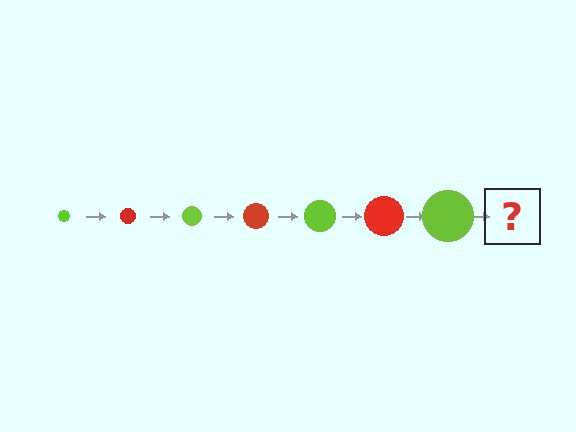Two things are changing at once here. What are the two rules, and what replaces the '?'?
The two rules are that the circle grows larger each step and the color cycles through lime and red. The '?' should be a red circle, larger than the previous one.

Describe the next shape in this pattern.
It should be a red circle, larger than the previous one.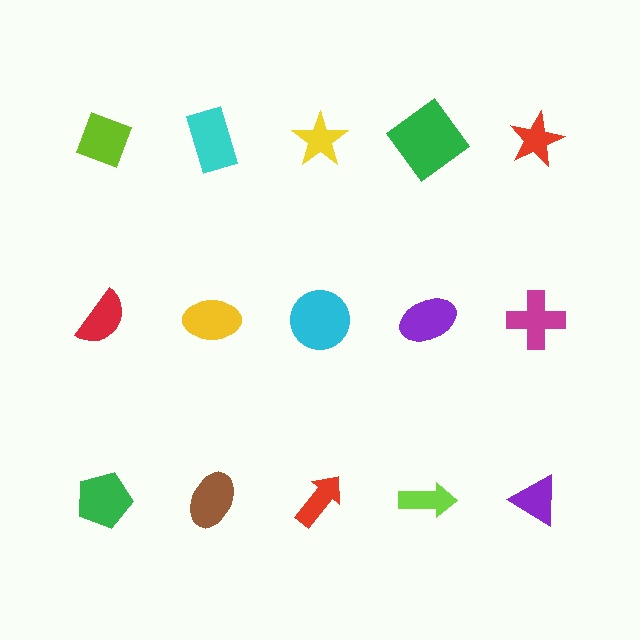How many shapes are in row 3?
5 shapes.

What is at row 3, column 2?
A brown ellipse.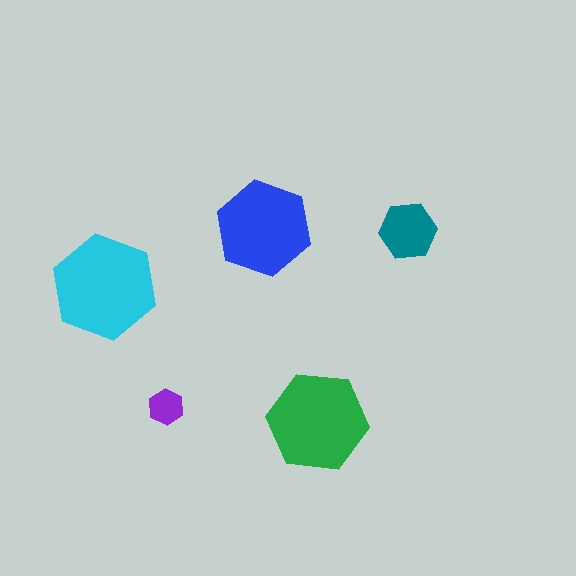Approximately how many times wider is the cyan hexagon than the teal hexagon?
About 2 times wider.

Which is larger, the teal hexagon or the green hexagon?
The green one.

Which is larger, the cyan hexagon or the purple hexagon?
The cyan one.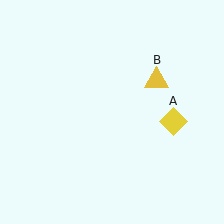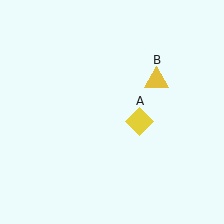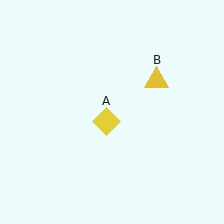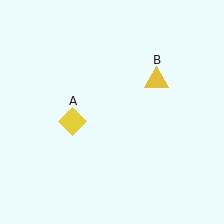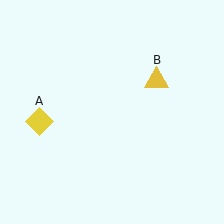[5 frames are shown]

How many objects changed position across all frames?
1 object changed position: yellow diamond (object A).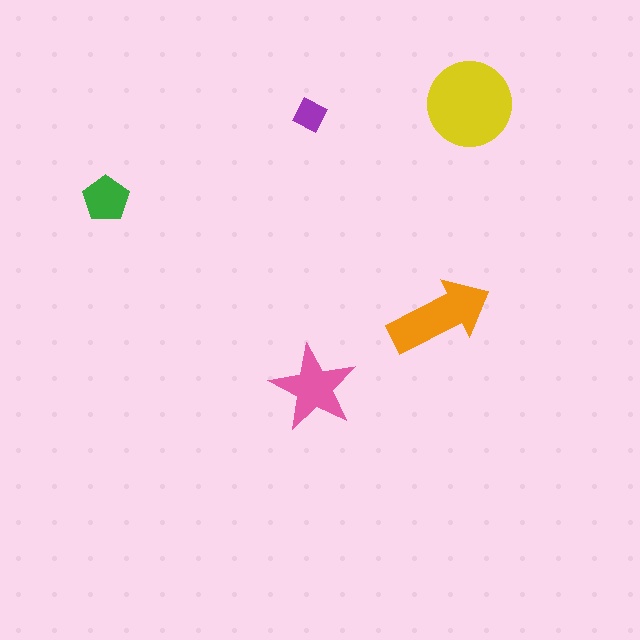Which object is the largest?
The yellow circle.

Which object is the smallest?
The purple diamond.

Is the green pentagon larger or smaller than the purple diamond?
Larger.